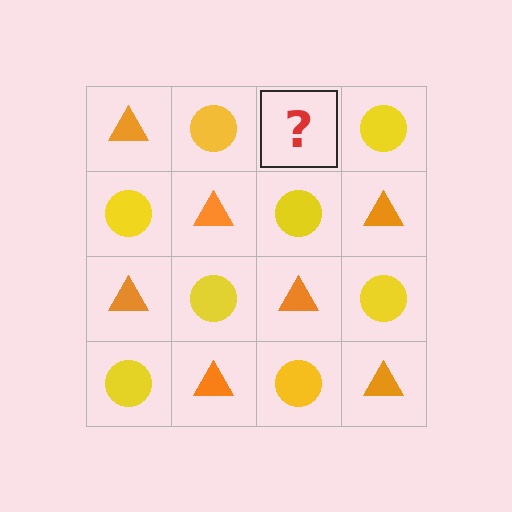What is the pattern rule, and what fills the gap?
The rule is that it alternates orange triangle and yellow circle in a checkerboard pattern. The gap should be filled with an orange triangle.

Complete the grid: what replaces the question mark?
The question mark should be replaced with an orange triangle.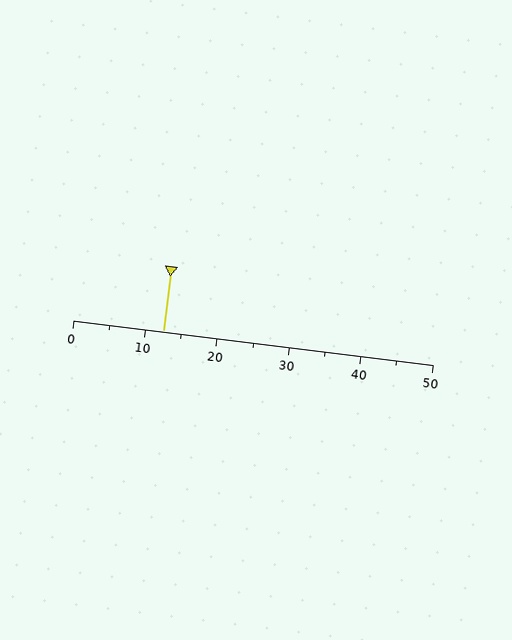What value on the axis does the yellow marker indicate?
The marker indicates approximately 12.5.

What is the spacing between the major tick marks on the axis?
The major ticks are spaced 10 apart.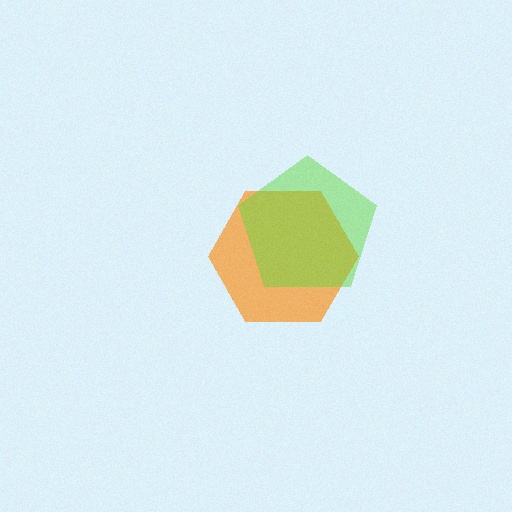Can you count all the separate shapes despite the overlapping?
Yes, there are 2 separate shapes.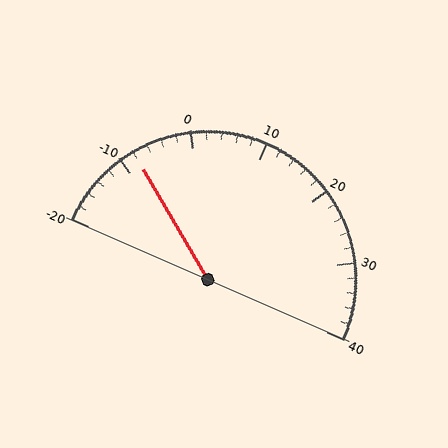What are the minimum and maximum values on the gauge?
The gauge ranges from -20 to 40.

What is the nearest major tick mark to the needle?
The nearest major tick mark is -10.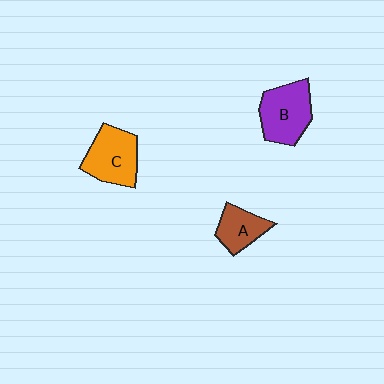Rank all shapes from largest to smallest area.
From largest to smallest: B (purple), C (orange), A (brown).